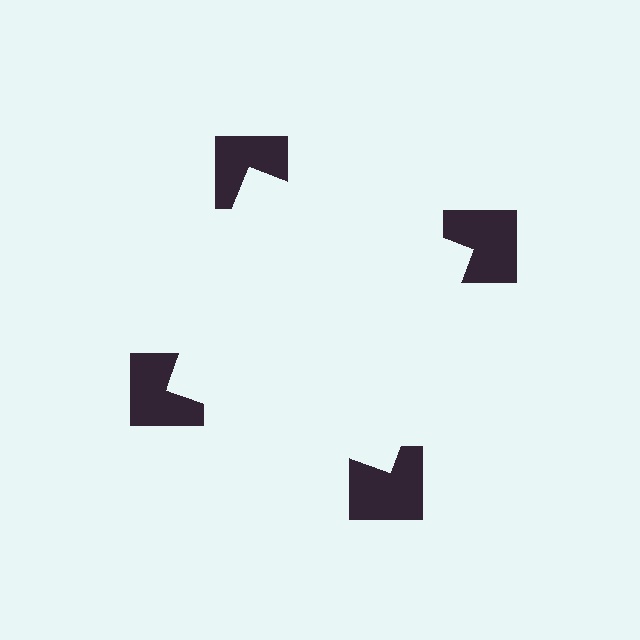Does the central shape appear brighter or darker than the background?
It typically appears slightly brighter than the background, even though no actual brightness change is drawn.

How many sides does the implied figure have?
4 sides.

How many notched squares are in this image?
There are 4 — one at each vertex of the illusory square.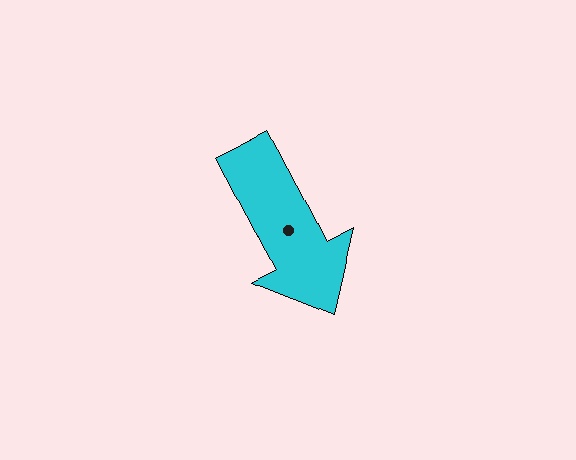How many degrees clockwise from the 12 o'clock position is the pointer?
Approximately 152 degrees.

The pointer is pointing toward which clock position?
Roughly 5 o'clock.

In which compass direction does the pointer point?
Southeast.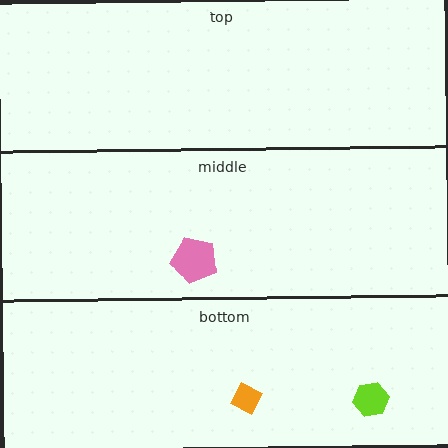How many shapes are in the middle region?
1.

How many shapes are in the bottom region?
2.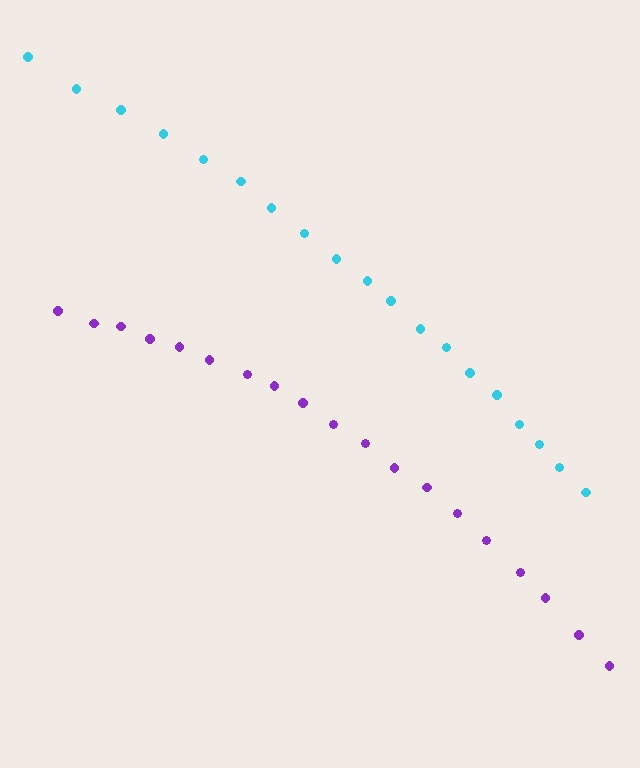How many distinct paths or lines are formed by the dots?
There are 2 distinct paths.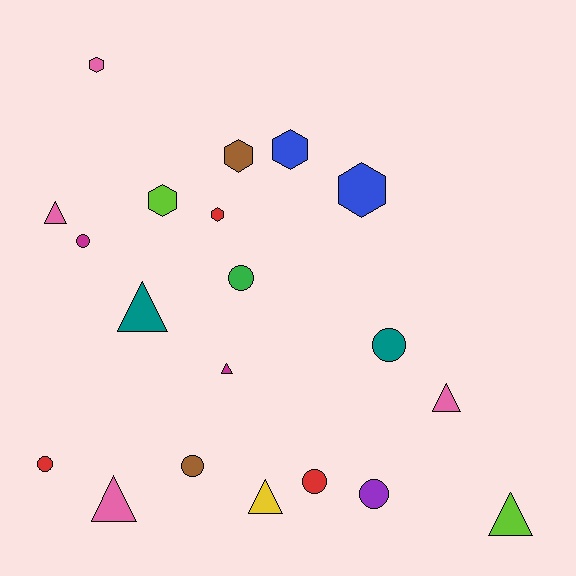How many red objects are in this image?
There are 3 red objects.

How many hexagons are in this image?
There are 6 hexagons.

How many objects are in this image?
There are 20 objects.